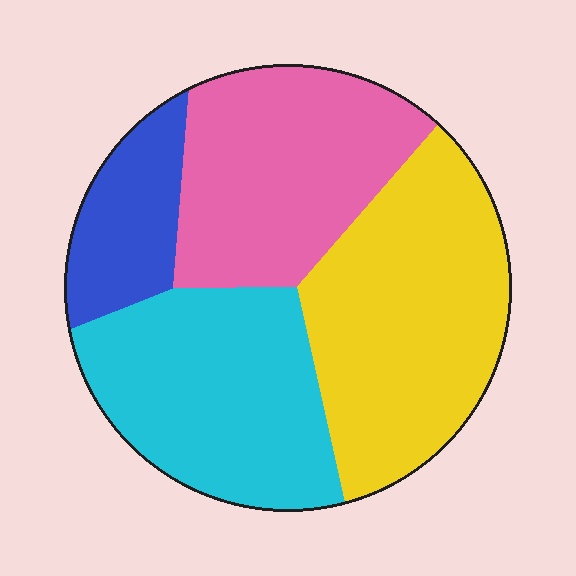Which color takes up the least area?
Blue, at roughly 10%.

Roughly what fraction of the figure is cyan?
Cyan takes up about one quarter (1/4) of the figure.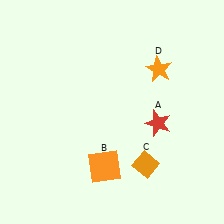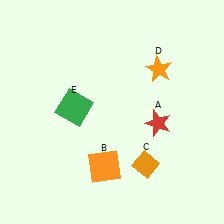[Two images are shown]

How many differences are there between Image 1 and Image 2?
There is 1 difference between the two images.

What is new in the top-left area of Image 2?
A green square (E) was added in the top-left area of Image 2.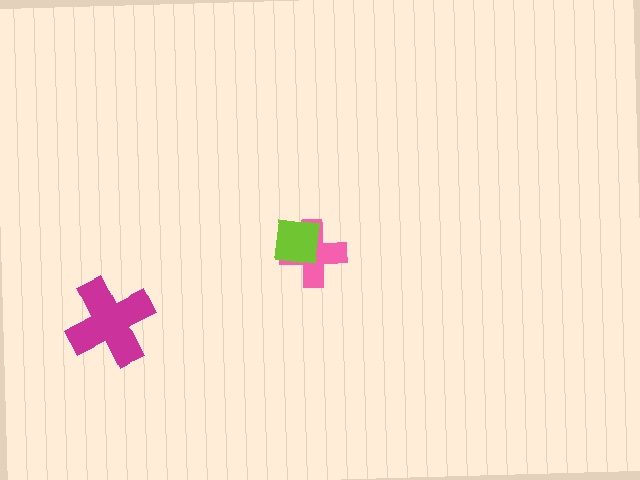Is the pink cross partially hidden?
Yes, it is partially covered by another shape.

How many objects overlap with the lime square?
1 object overlaps with the lime square.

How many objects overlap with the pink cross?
1 object overlaps with the pink cross.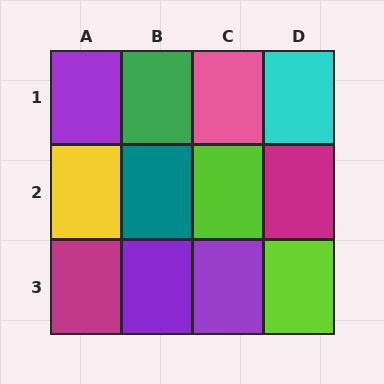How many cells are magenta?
2 cells are magenta.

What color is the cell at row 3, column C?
Purple.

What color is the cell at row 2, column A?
Yellow.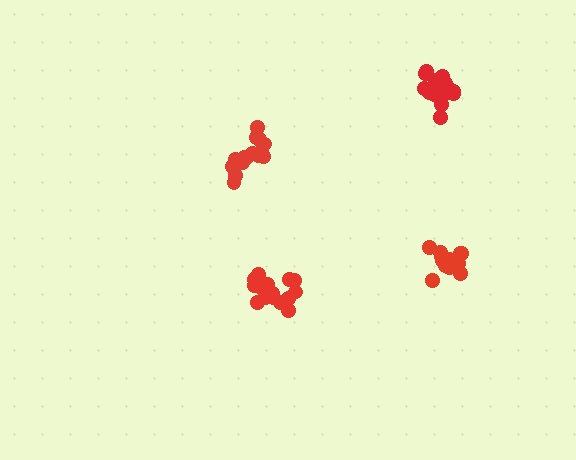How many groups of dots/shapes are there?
There are 4 groups.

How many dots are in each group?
Group 1: 16 dots, Group 2: 18 dots, Group 3: 16 dots, Group 4: 17 dots (67 total).